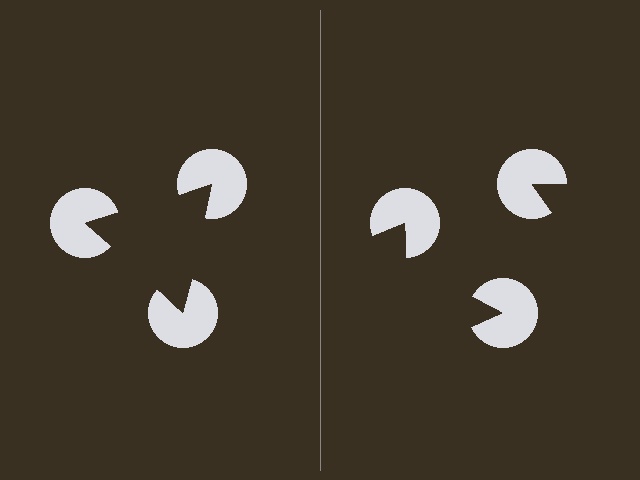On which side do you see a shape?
An illusory triangle appears on the left side. On the right side the wedge cuts are rotated, so no coherent shape forms.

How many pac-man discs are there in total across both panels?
6 — 3 on each side.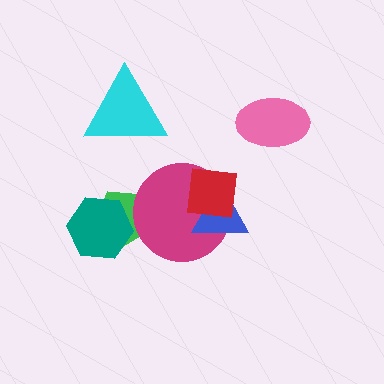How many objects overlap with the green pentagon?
2 objects overlap with the green pentagon.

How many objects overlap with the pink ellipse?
0 objects overlap with the pink ellipse.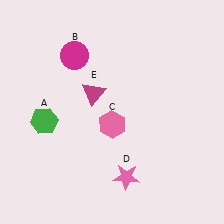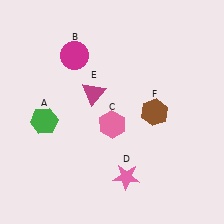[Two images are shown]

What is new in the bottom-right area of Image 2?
A brown hexagon (F) was added in the bottom-right area of Image 2.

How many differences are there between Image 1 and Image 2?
There is 1 difference between the two images.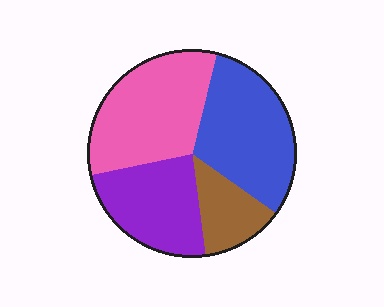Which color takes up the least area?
Brown, at roughly 15%.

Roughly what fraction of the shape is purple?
Purple covers about 25% of the shape.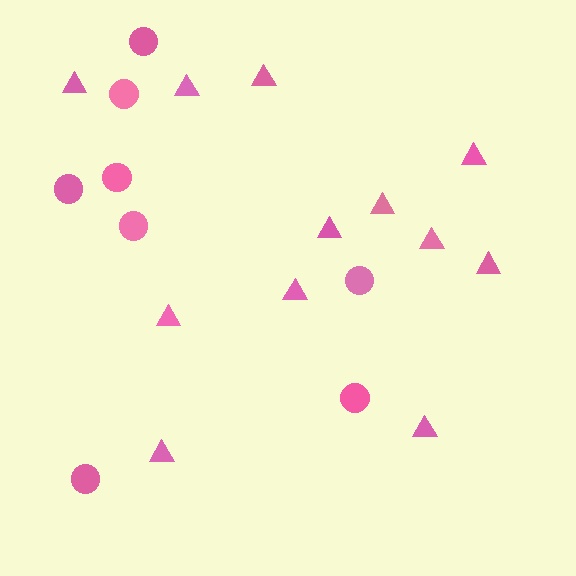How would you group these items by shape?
There are 2 groups: one group of circles (8) and one group of triangles (12).